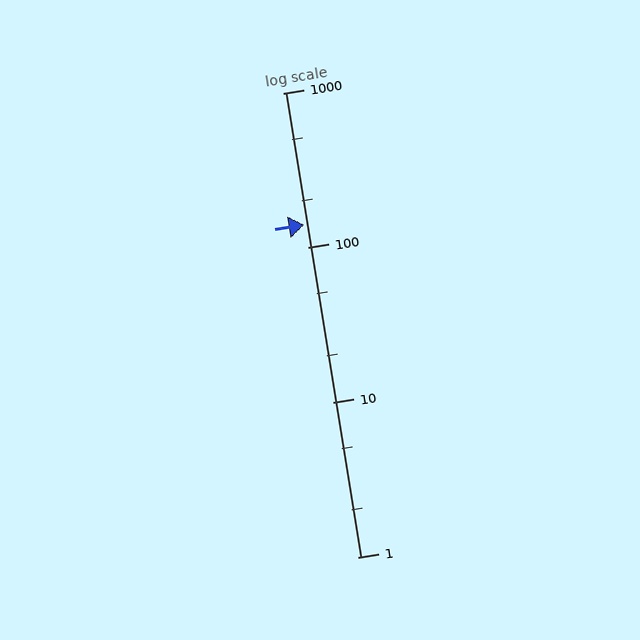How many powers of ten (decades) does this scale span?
The scale spans 3 decades, from 1 to 1000.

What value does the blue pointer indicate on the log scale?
The pointer indicates approximately 140.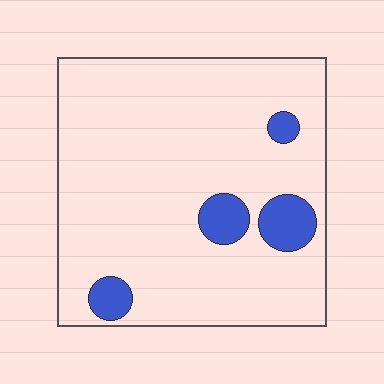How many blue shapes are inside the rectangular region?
4.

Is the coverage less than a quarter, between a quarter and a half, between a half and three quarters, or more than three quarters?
Less than a quarter.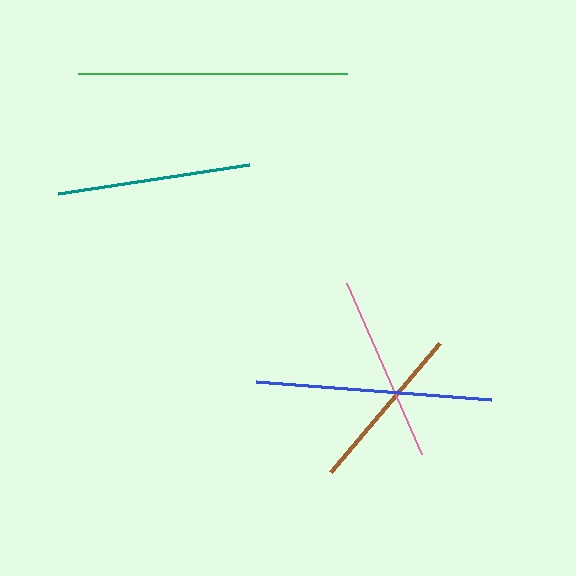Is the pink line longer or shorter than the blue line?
The blue line is longer than the pink line.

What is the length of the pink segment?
The pink segment is approximately 186 pixels long.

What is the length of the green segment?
The green segment is approximately 270 pixels long.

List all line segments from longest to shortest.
From longest to shortest: green, blue, teal, pink, brown.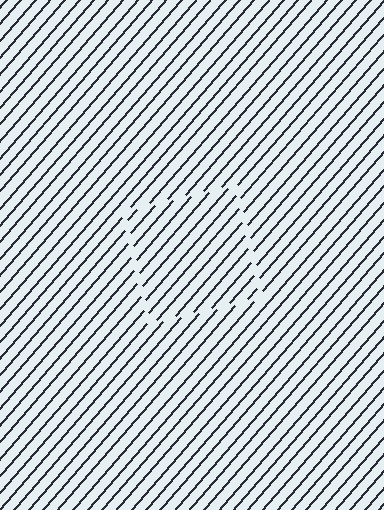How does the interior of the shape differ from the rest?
The interior of the shape contains the same grating, shifted by half a period — the contour is defined by the phase discontinuity where line-ends from the inner and outer gratings abut.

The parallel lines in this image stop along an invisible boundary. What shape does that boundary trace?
An illusory square. The interior of the shape contains the same grating, shifted by half a period — the contour is defined by the phase discontinuity where line-ends from the inner and outer gratings abut.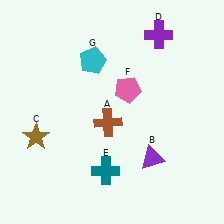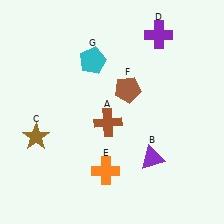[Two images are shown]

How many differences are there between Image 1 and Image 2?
There are 2 differences between the two images.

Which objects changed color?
E changed from teal to orange. F changed from pink to brown.